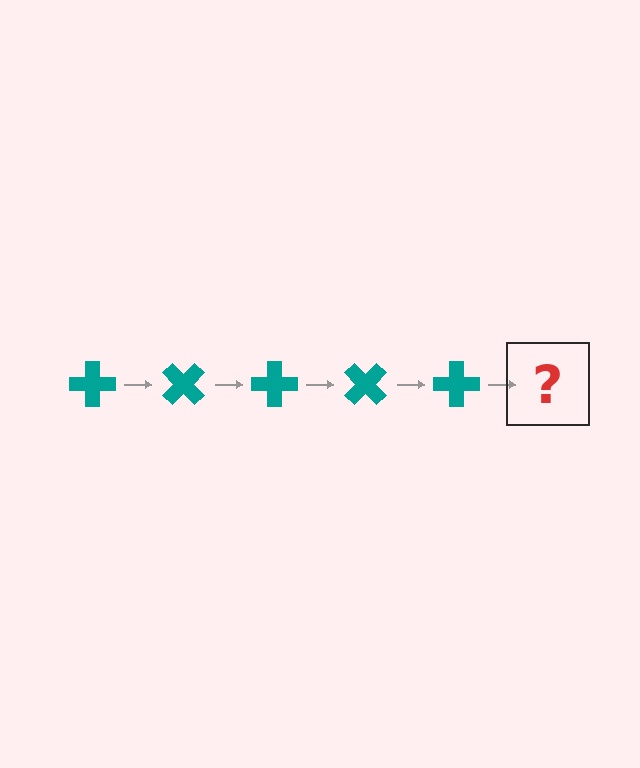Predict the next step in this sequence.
The next step is a teal cross rotated 225 degrees.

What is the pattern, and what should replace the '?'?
The pattern is that the cross rotates 45 degrees each step. The '?' should be a teal cross rotated 225 degrees.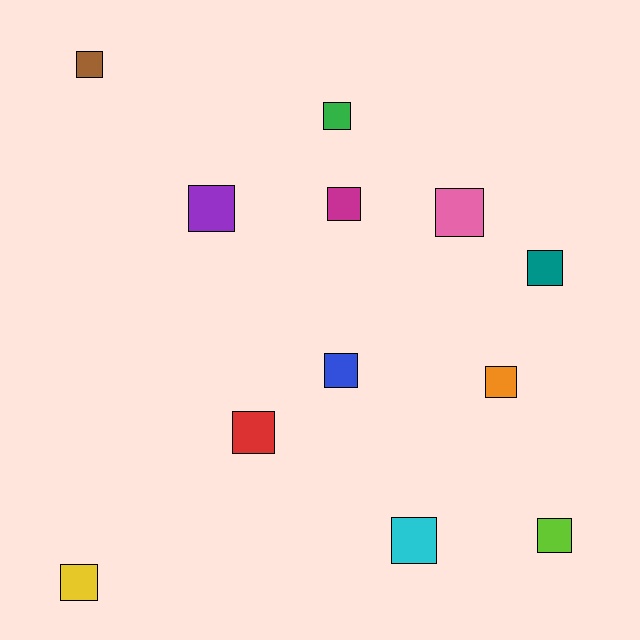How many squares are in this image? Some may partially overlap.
There are 12 squares.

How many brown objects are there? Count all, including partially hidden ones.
There is 1 brown object.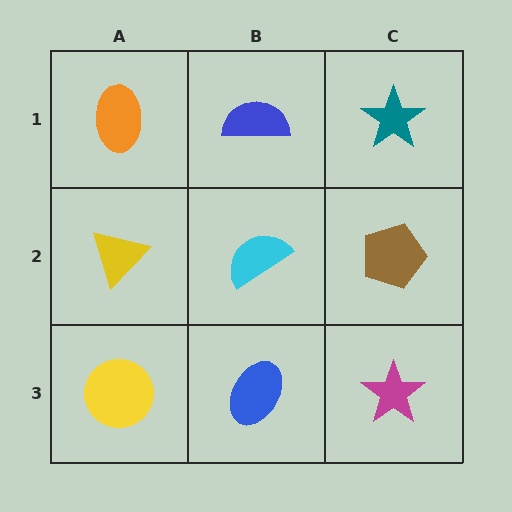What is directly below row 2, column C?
A magenta star.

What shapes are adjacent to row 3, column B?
A cyan semicircle (row 2, column B), a yellow circle (row 3, column A), a magenta star (row 3, column C).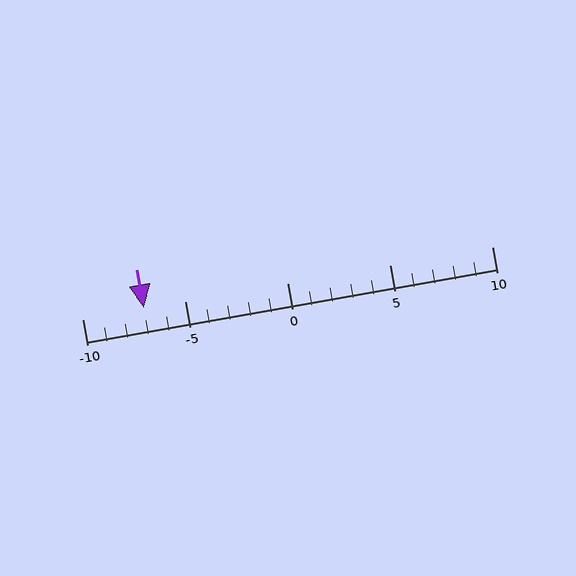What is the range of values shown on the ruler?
The ruler shows values from -10 to 10.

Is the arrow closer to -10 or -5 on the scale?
The arrow is closer to -5.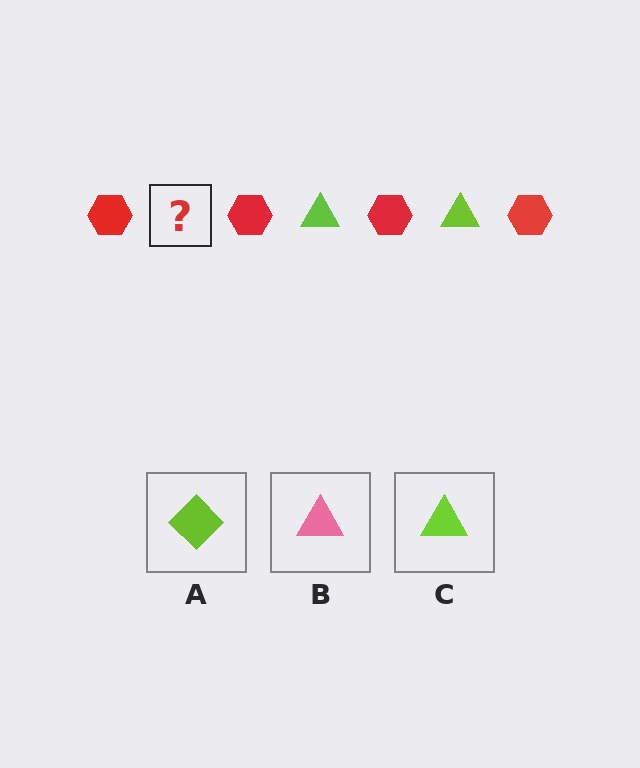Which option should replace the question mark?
Option C.